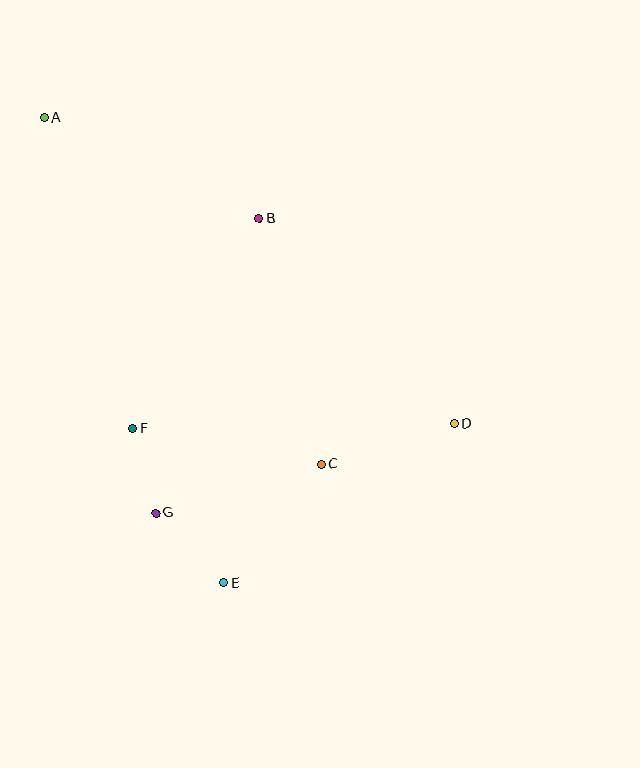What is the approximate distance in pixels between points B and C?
The distance between B and C is approximately 254 pixels.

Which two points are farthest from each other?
Points A and D are farthest from each other.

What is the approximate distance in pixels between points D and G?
The distance between D and G is approximately 311 pixels.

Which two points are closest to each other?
Points F and G are closest to each other.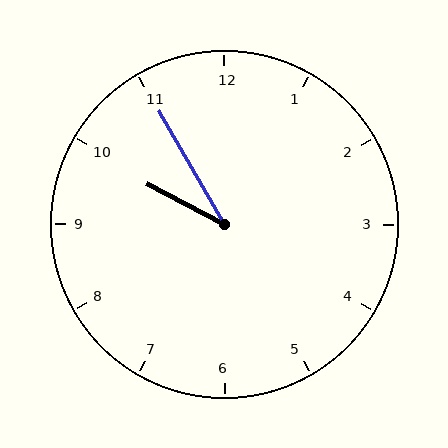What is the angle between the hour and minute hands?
Approximately 32 degrees.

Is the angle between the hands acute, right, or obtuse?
It is acute.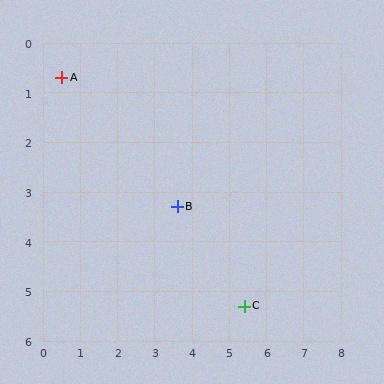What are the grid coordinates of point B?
Point B is at approximately (3.6, 3.3).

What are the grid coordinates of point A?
Point A is at approximately (0.5, 0.7).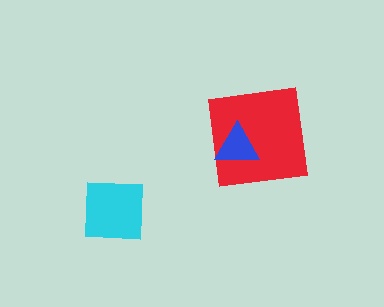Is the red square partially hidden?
Yes, it is partially covered by another shape.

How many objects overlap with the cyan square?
0 objects overlap with the cyan square.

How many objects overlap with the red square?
1 object overlaps with the red square.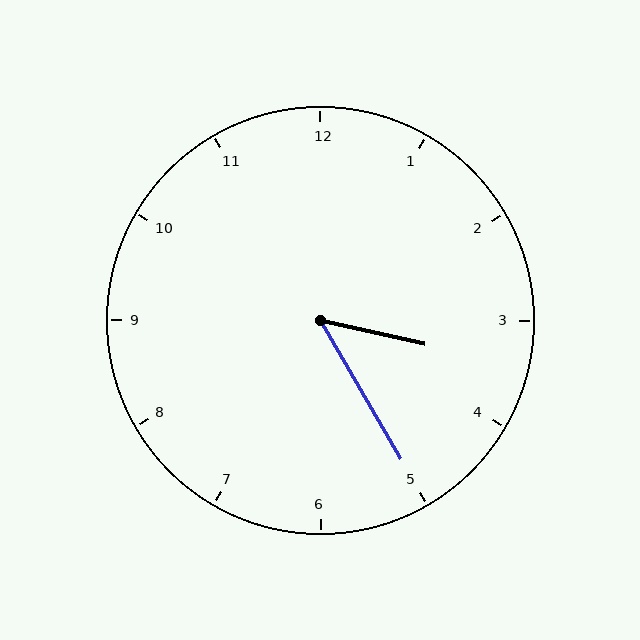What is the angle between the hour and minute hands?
Approximately 48 degrees.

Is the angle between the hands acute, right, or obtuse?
It is acute.